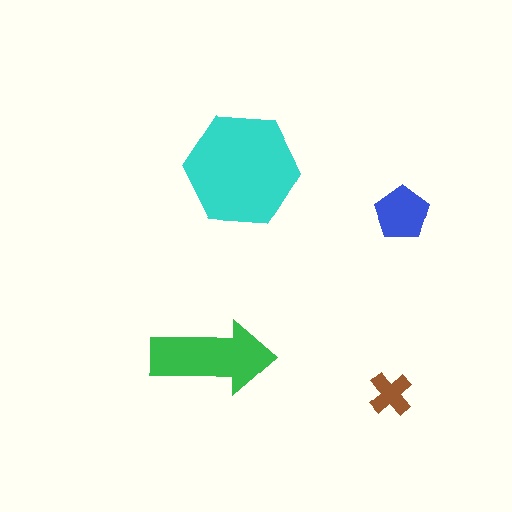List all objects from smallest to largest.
The brown cross, the blue pentagon, the green arrow, the cyan hexagon.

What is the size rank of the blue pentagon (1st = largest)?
3rd.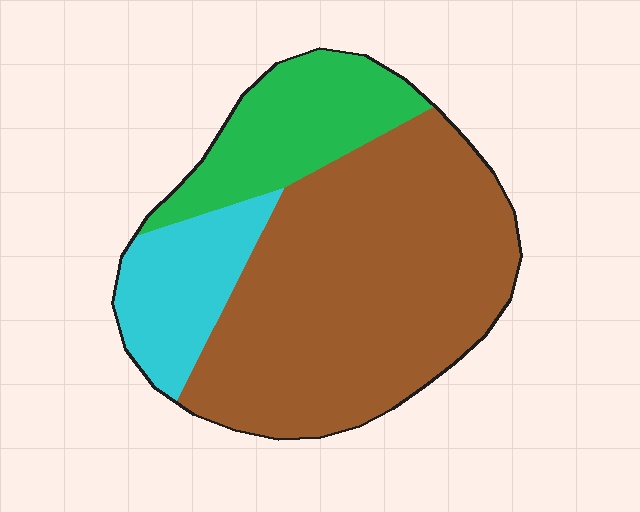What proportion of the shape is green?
Green covers roughly 20% of the shape.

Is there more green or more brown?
Brown.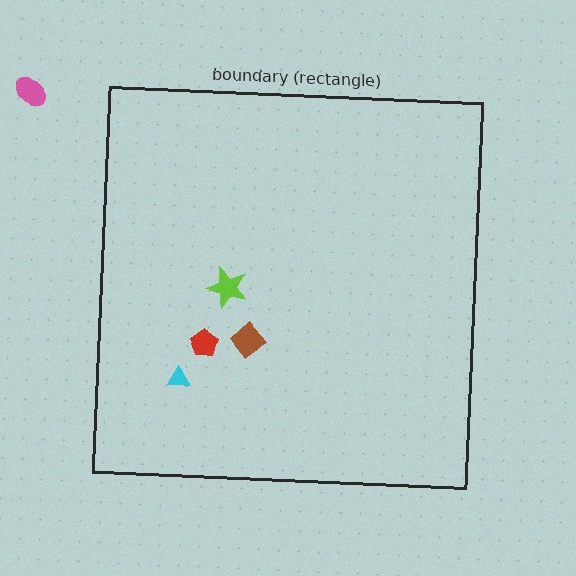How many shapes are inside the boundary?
4 inside, 1 outside.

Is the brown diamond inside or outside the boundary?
Inside.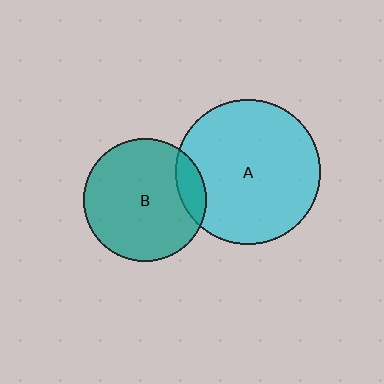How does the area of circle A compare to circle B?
Approximately 1.4 times.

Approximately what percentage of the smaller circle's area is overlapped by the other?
Approximately 15%.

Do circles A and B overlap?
Yes.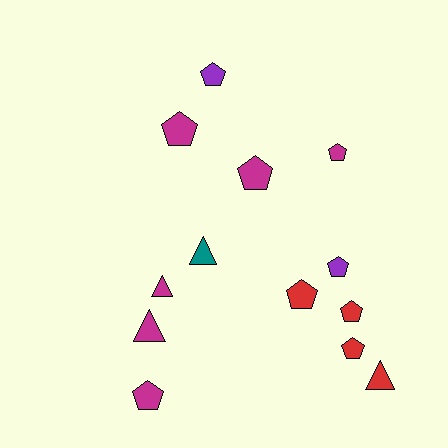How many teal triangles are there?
There is 1 teal triangle.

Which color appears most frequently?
Magenta, with 6 objects.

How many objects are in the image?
There are 13 objects.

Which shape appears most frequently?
Pentagon, with 9 objects.